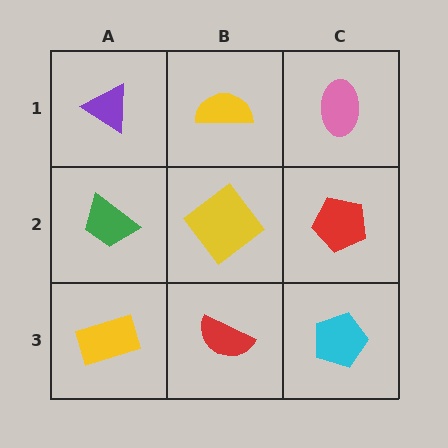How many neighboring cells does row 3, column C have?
2.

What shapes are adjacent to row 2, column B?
A yellow semicircle (row 1, column B), a red semicircle (row 3, column B), a green trapezoid (row 2, column A), a red pentagon (row 2, column C).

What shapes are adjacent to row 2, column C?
A pink ellipse (row 1, column C), a cyan pentagon (row 3, column C), a yellow diamond (row 2, column B).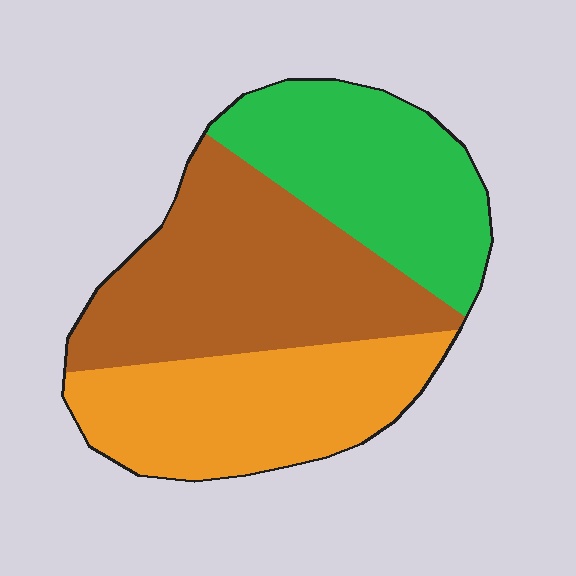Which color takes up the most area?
Brown, at roughly 40%.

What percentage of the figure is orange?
Orange covers around 30% of the figure.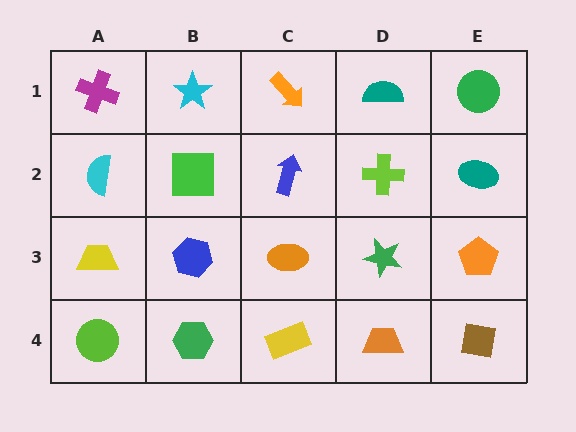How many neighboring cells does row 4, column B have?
3.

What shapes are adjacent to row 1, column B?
A green square (row 2, column B), a magenta cross (row 1, column A), an orange arrow (row 1, column C).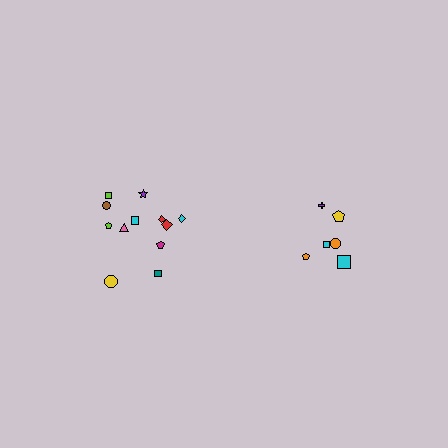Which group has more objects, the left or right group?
The left group.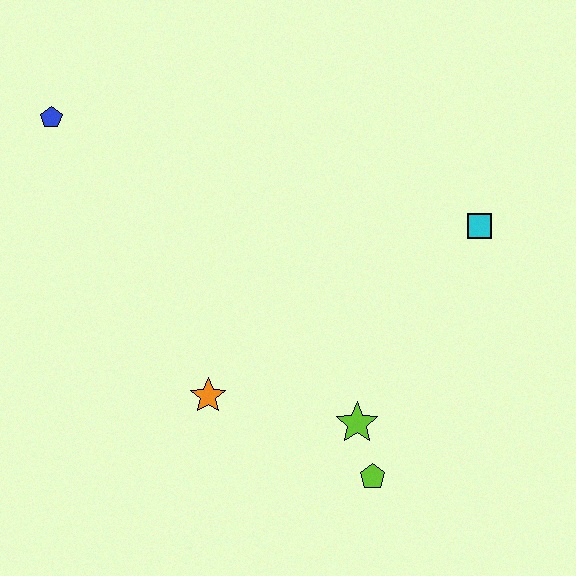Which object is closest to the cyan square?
The lime star is closest to the cyan square.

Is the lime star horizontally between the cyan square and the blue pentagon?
Yes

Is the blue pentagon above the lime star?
Yes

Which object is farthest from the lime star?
The blue pentagon is farthest from the lime star.